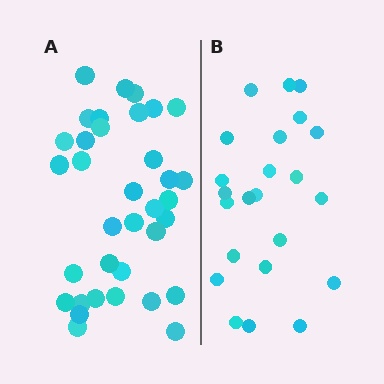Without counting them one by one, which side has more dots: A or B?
Region A (the left region) has more dots.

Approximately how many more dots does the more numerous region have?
Region A has roughly 12 or so more dots than region B.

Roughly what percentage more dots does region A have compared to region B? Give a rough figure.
About 50% more.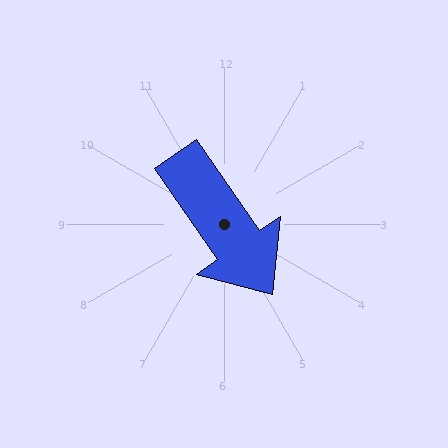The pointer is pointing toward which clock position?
Roughly 5 o'clock.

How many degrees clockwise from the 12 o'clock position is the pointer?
Approximately 145 degrees.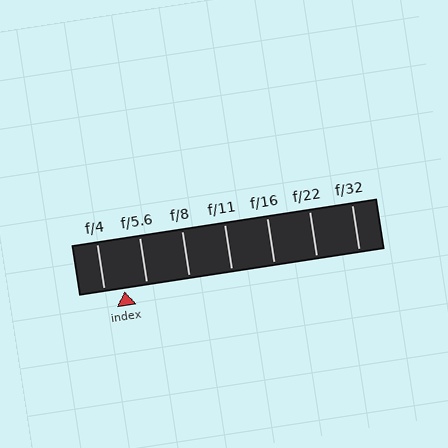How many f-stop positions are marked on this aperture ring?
There are 7 f-stop positions marked.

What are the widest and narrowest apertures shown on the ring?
The widest aperture shown is f/4 and the narrowest is f/32.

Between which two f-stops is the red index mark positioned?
The index mark is between f/4 and f/5.6.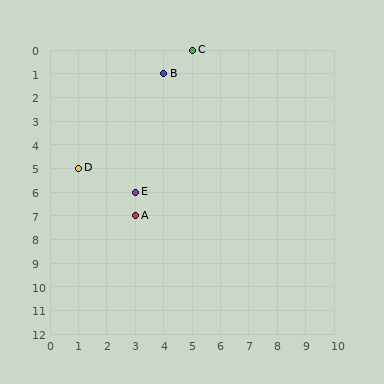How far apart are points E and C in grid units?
Points E and C are 2 columns and 6 rows apart (about 6.3 grid units diagonally).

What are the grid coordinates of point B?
Point B is at grid coordinates (4, 1).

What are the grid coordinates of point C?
Point C is at grid coordinates (5, 0).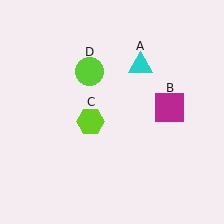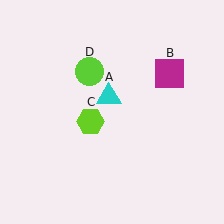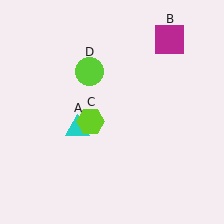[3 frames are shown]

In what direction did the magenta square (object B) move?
The magenta square (object B) moved up.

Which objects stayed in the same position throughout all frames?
Lime hexagon (object C) and lime circle (object D) remained stationary.